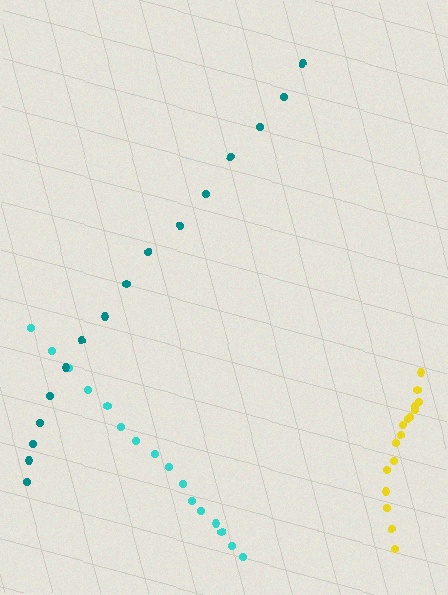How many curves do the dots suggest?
There are 3 distinct paths.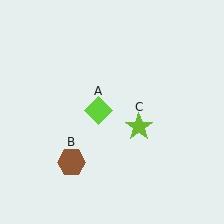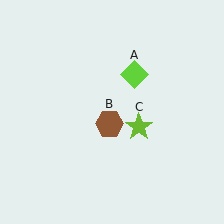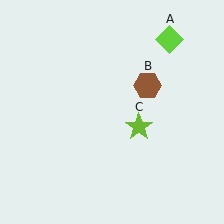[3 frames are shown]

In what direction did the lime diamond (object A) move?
The lime diamond (object A) moved up and to the right.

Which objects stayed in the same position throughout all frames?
Lime star (object C) remained stationary.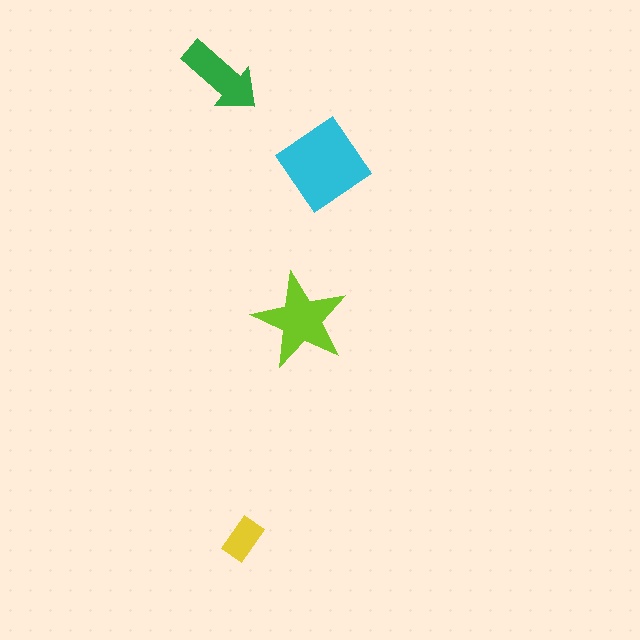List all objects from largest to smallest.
The cyan diamond, the lime star, the green arrow, the yellow rectangle.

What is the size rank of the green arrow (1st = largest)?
3rd.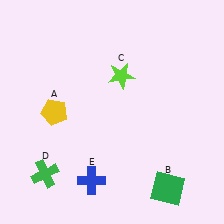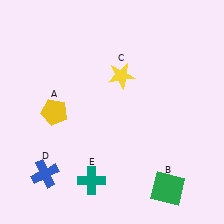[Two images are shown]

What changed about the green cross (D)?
In Image 1, D is green. In Image 2, it changed to blue.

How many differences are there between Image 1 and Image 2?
There are 3 differences between the two images.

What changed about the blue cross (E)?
In Image 1, E is blue. In Image 2, it changed to teal.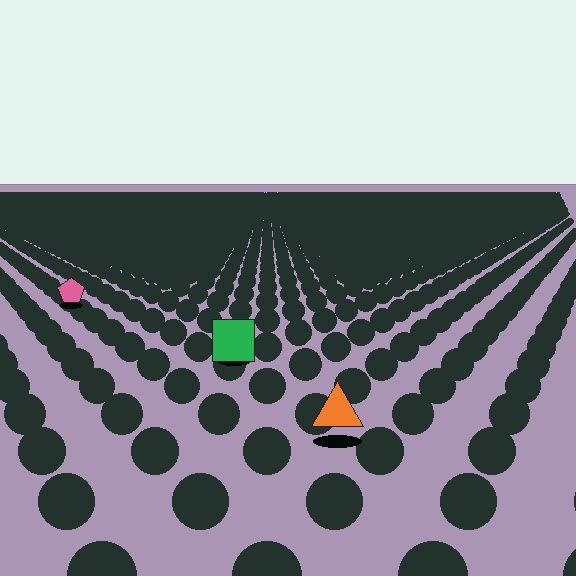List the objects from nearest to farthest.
From nearest to farthest: the orange triangle, the green square, the pink pentagon.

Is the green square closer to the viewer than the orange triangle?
No. The orange triangle is closer — you can tell from the texture gradient: the ground texture is coarser near it.